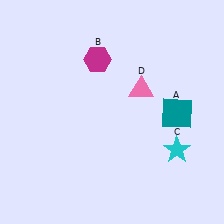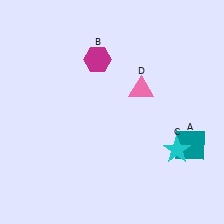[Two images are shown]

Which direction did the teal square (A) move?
The teal square (A) moved down.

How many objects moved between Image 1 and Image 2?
1 object moved between the two images.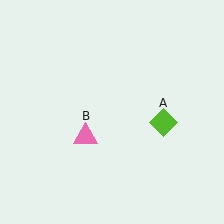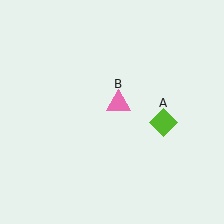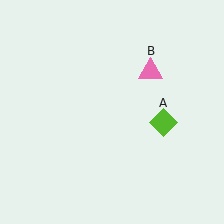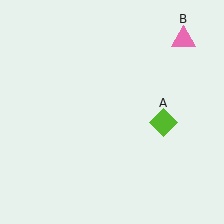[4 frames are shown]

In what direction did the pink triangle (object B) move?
The pink triangle (object B) moved up and to the right.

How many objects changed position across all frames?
1 object changed position: pink triangle (object B).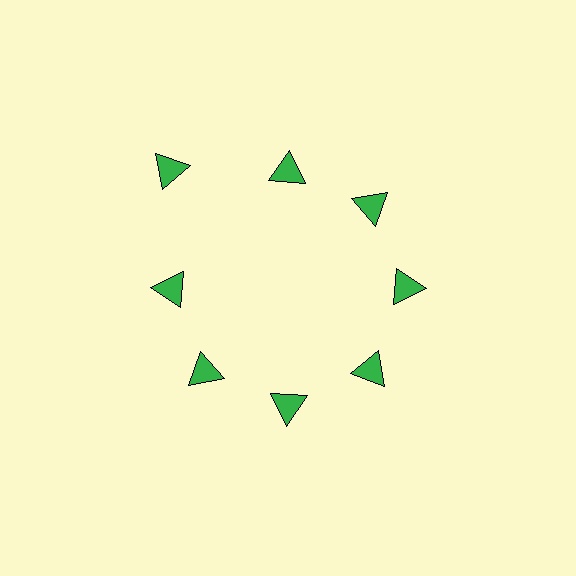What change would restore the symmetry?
The symmetry would be restored by moving it inward, back onto the ring so that all 8 triangles sit at equal angles and equal distance from the center.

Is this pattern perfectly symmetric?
No. The 8 green triangles are arranged in a ring, but one element near the 10 o'clock position is pushed outward from the center, breaking the 8-fold rotational symmetry.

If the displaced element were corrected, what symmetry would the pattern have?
It would have 8-fold rotational symmetry — the pattern would map onto itself every 45 degrees.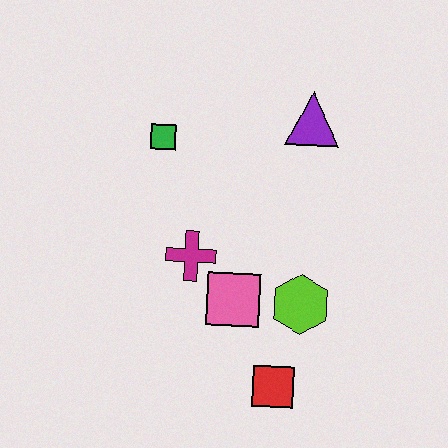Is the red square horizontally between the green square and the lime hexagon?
Yes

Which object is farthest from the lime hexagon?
The green square is farthest from the lime hexagon.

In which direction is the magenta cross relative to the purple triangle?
The magenta cross is below the purple triangle.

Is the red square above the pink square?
No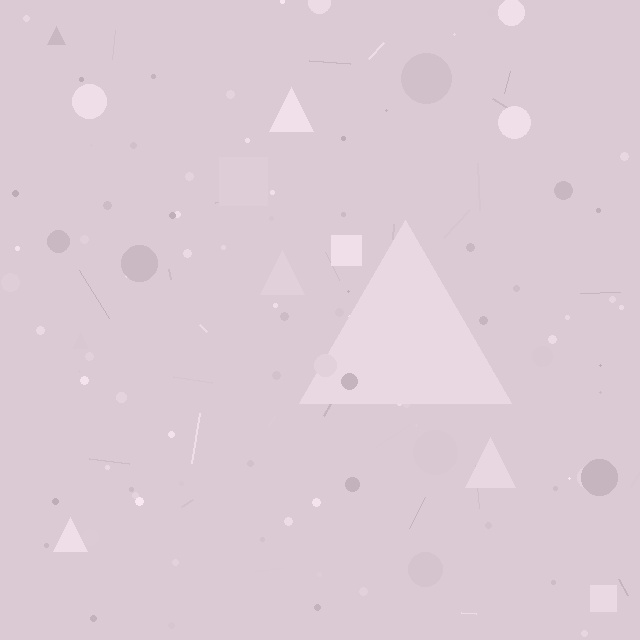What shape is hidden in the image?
A triangle is hidden in the image.